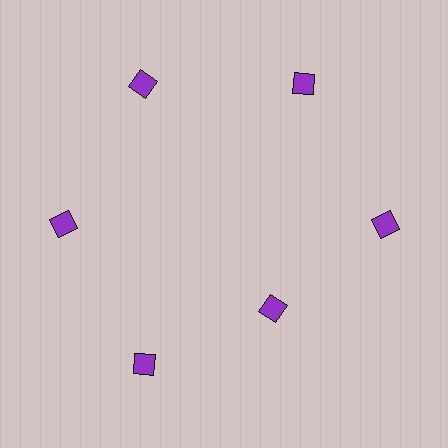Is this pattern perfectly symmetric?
No. The 6 purple diamonds are arranged in a ring, but one element near the 5 o'clock position is pulled inward toward the center, breaking the 6-fold rotational symmetry.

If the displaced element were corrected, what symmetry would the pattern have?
It would have 6-fold rotational symmetry — the pattern would map onto itself every 60 degrees.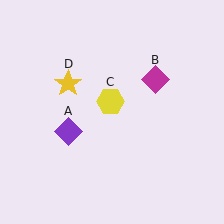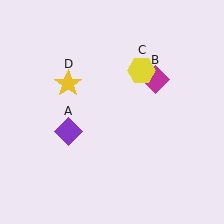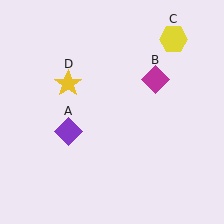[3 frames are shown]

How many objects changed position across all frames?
1 object changed position: yellow hexagon (object C).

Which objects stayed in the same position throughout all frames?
Purple diamond (object A) and magenta diamond (object B) and yellow star (object D) remained stationary.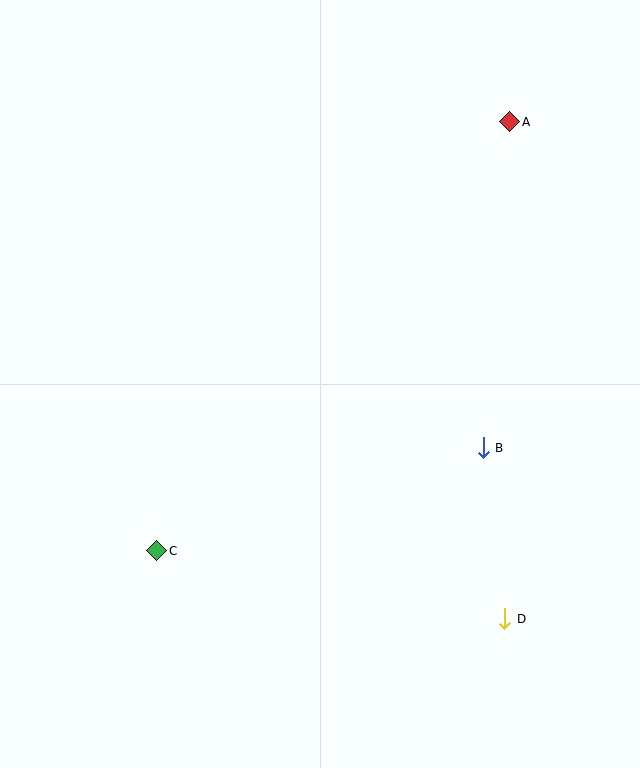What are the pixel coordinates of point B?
Point B is at (483, 448).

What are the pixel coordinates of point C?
Point C is at (157, 551).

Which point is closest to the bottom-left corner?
Point C is closest to the bottom-left corner.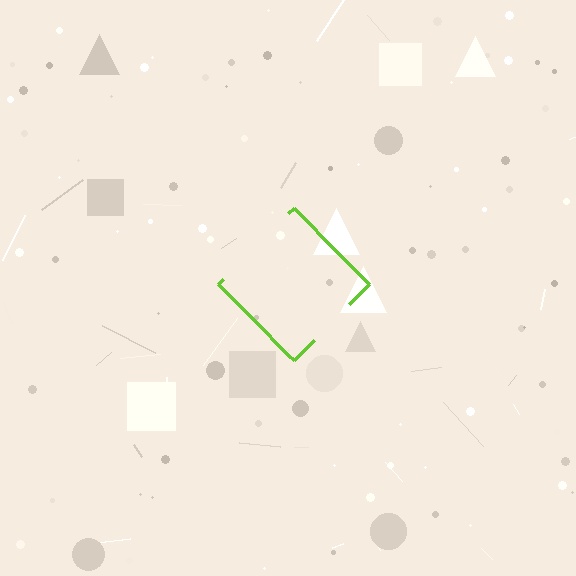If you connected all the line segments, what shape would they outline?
They would outline a diamond.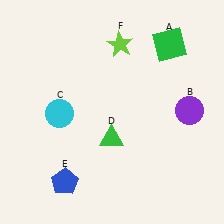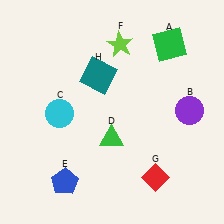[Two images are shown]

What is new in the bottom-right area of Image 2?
A red diamond (G) was added in the bottom-right area of Image 2.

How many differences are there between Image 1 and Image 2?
There are 2 differences between the two images.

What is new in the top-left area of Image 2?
A teal square (H) was added in the top-left area of Image 2.